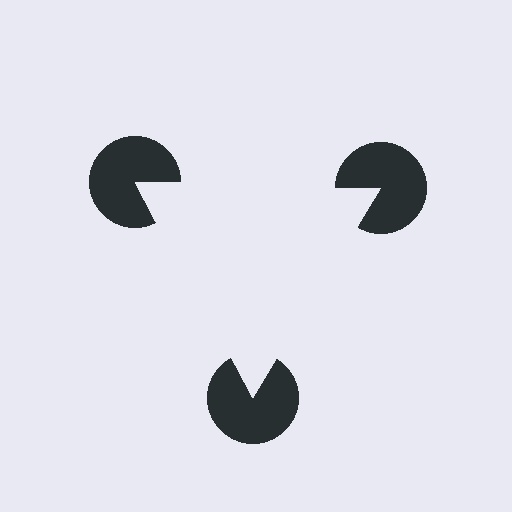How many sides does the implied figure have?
3 sides.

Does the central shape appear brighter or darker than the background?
It typically appears slightly brighter than the background, even though no actual brightness change is drawn.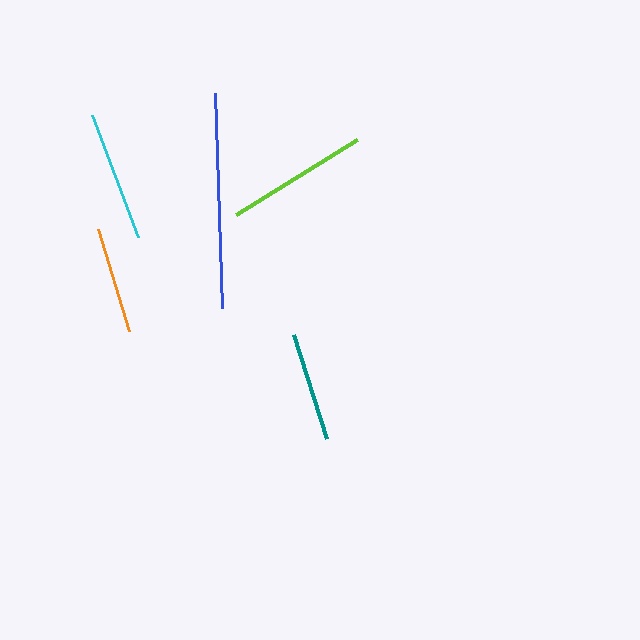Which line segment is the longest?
The blue line is the longest at approximately 216 pixels.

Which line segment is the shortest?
The orange line is the shortest at approximately 107 pixels.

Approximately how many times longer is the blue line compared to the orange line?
The blue line is approximately 2.0 times the length of the orange line.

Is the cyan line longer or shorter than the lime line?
The lime line is longer than the cyan line.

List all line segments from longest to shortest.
From longest to shortest: blue, lime, cyan, teal, orange.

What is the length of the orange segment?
The orange segment is approximately 107 pixels long.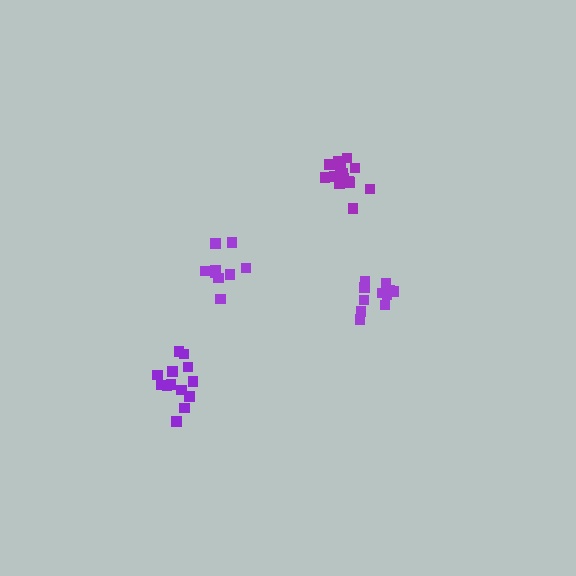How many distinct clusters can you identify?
There are 4 distinct clusters.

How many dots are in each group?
Group 1: 14 dots, Group 2: 9 dots, Group 3: 14 dots, Group 4: 11 dots (48 total).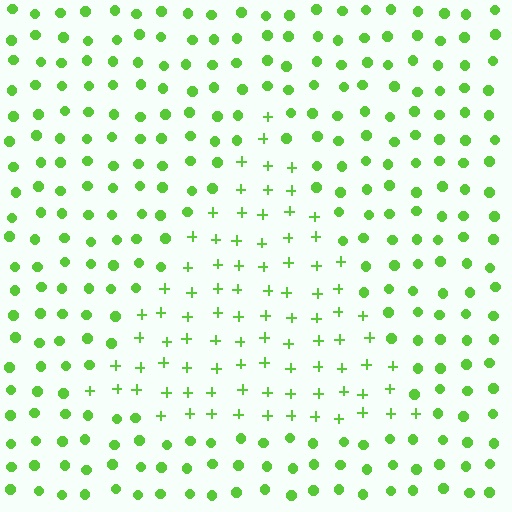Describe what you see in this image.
The image is filled with small lime elements arranged in a uniform grid. A triangle-shaped region contains plus signs, while the surrounding area contains circles. The boundary is defined purely by the change in element shape.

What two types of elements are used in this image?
The image uses plus signs inside the triangle region and circles outside it.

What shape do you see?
I see a triangle.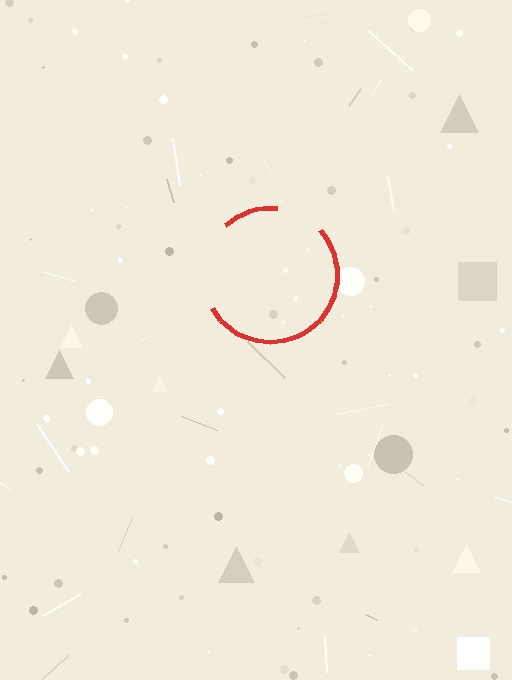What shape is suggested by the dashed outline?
The dashed outline suggests a circle.